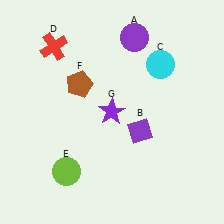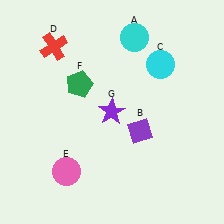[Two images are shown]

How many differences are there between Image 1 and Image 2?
There are 3 differences between the two images.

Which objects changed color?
A changed from purple to cyan. E changed from lime to pink. F changed from brown to green.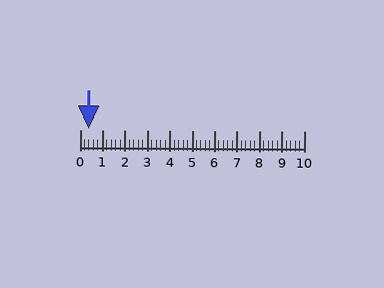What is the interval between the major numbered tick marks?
The major tick marks are spaced 1 units apart.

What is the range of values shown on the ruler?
The ruler shows values from 0 to 10.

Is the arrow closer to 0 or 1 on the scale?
The arrow is closer to 0.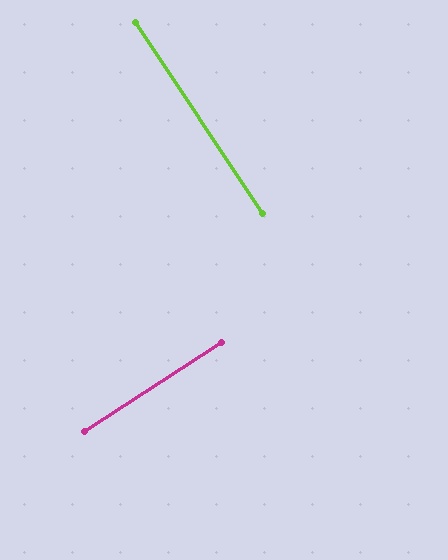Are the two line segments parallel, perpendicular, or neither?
Perpendicular — they meet at approximately 89°.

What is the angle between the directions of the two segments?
Approximately 89 degrees.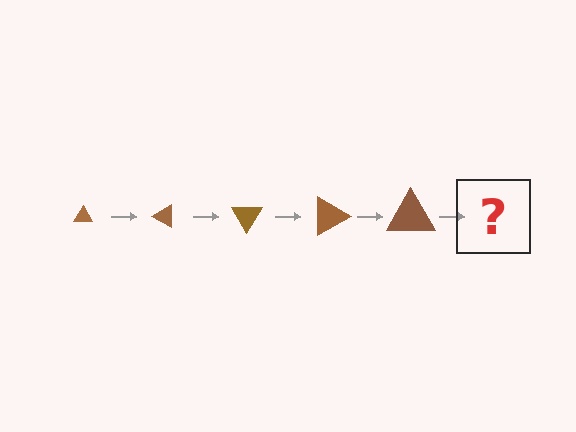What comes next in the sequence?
The next element should be a triangle, larger than the previous one and rotated 150 degrees from the start.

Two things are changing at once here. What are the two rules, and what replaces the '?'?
The two rules are that the triangle grows larger each step and it rotates 30 degrees each step. The '?' should be a triangle, larger than the previous one and rotated 150 degrees from the start.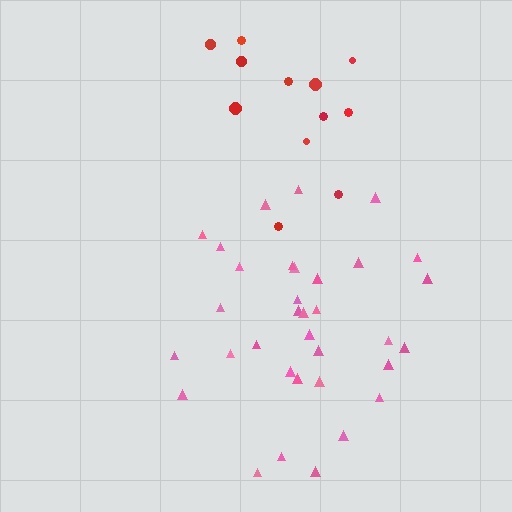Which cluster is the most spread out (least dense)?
Red.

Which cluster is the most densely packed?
Pink.